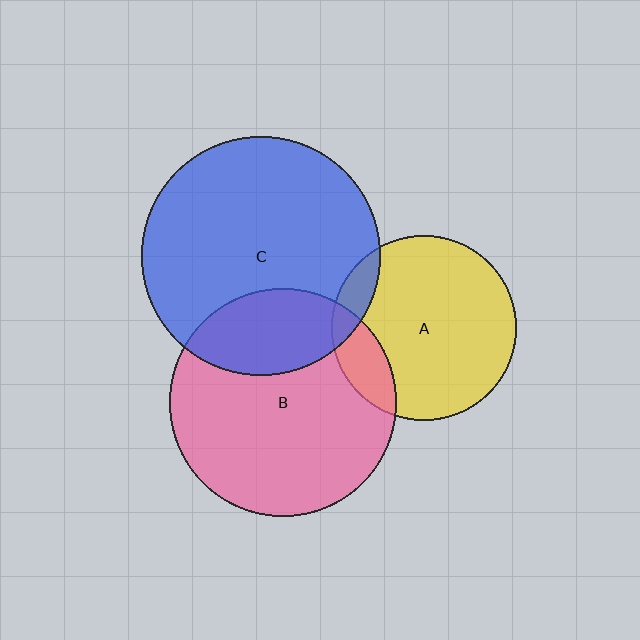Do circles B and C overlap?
Yes.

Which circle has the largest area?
Circle C (blue).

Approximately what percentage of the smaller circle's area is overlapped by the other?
Approximately 25%.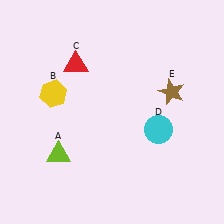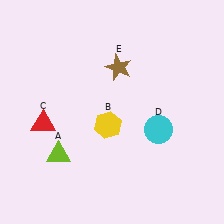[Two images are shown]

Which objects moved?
The objects that moved are: the yellow hexagon (B), the red triangle (C), the brown star (E).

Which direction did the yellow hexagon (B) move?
The yellow hexagon (B) moved right.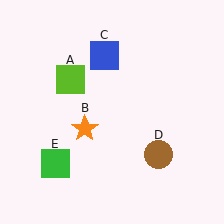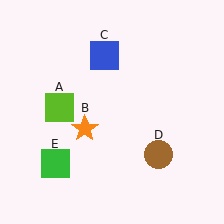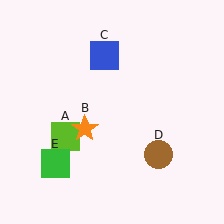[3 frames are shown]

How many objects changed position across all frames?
1 object changed position: lime square (object A).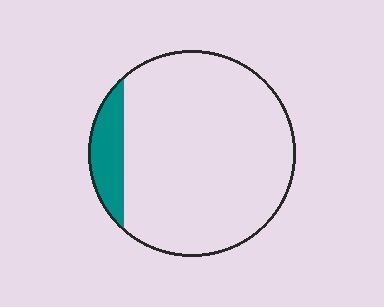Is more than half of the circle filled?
No.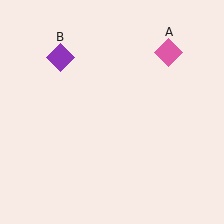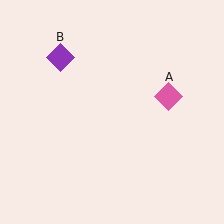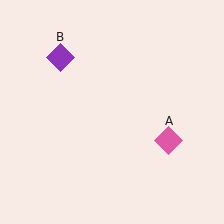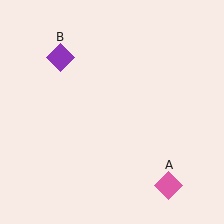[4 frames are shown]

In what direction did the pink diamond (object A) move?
The pink diamond (object A) moved down.